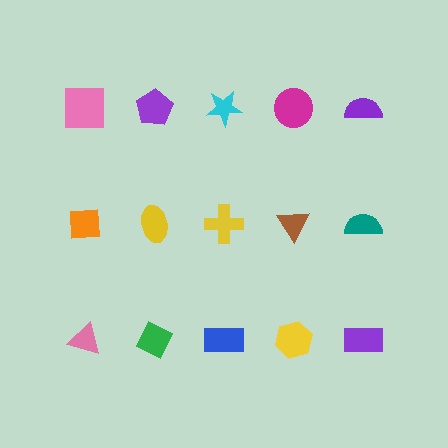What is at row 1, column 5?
A purple semicircle.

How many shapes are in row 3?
5 shapes.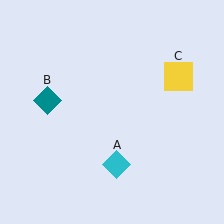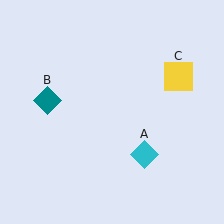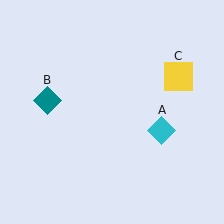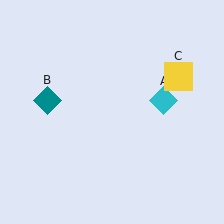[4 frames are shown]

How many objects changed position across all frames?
1 object changed position: cyan diamond (object A).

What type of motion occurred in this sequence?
The cyan diamond (object A) rotated counterclockwise around the center of the scene.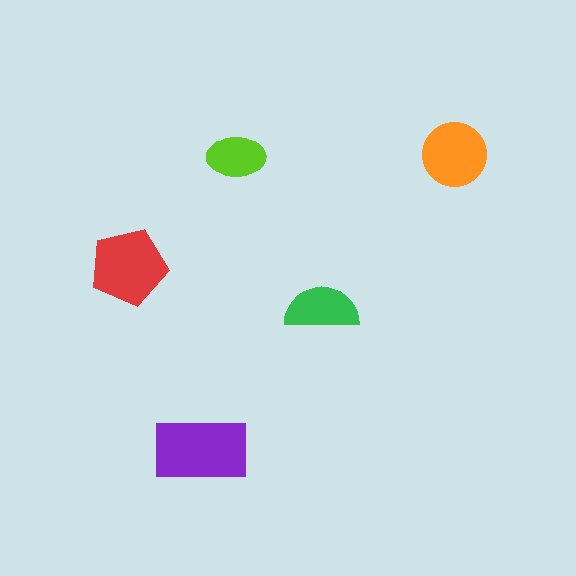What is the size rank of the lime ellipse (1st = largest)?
5th.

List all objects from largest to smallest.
The purple rectangle, the red pentagon, the orange circle, the green semicircle, the lime ellipse.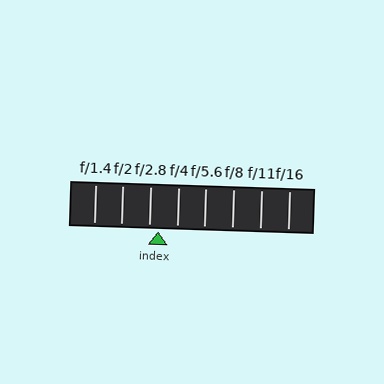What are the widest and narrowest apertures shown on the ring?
The widest aperture shown is f/1.4 and the narrowest is f/16.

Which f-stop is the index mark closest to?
The index mark is closest to f/2.8.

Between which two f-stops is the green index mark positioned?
The index mark is between f/2.8 and f/4.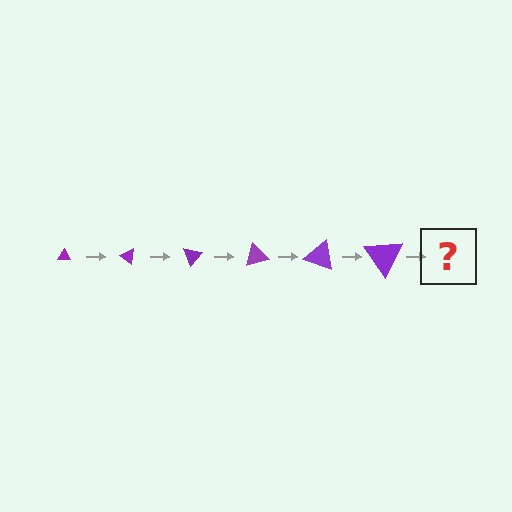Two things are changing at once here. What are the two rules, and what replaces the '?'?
The two rules are that the triangle grows larger each step and it rotates 35 degrees each step. The '?' should be a triangle, larger than the previous one and rotated 210 degrees from the start.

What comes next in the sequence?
The next element should be a triangle, larger than the previous one and rotated 210 degrees from the start.